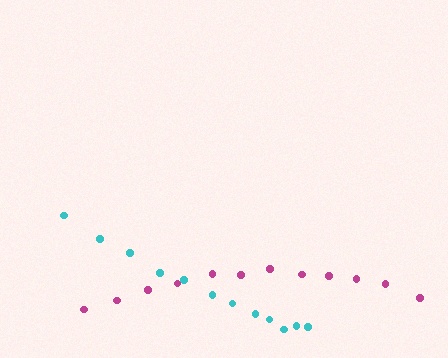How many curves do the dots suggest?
There are 2 distinct paths.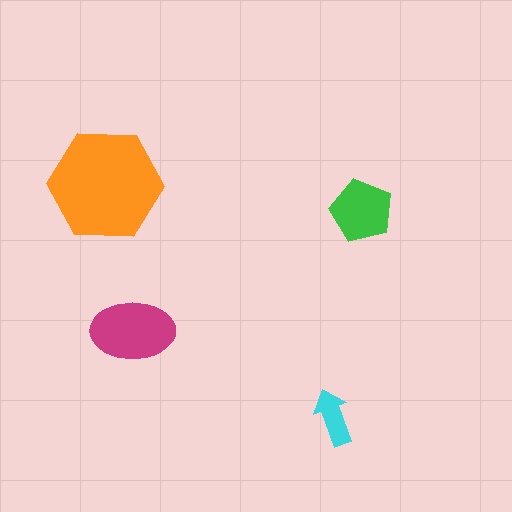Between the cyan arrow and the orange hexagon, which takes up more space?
The orange hexagon.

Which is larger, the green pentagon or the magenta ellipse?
The magenta ellipse.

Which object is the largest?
The orange hexagon.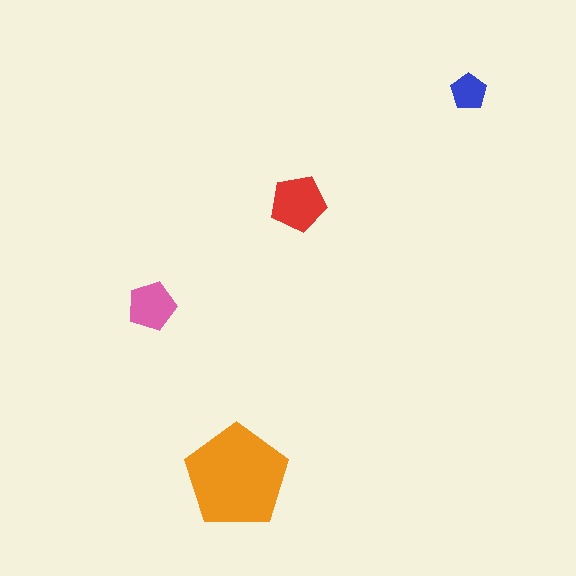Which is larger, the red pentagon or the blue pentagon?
The red one.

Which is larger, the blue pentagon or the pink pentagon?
The pink one.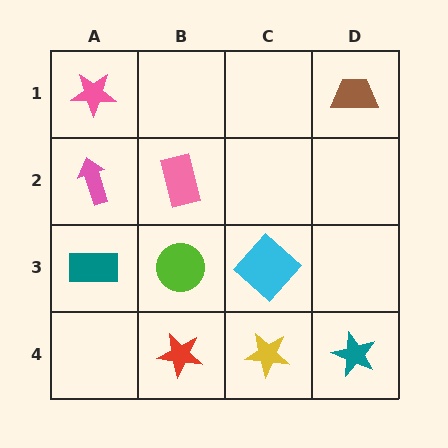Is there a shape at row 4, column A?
No, that cell is empty.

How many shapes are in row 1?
2 shapes.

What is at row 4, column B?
A red star.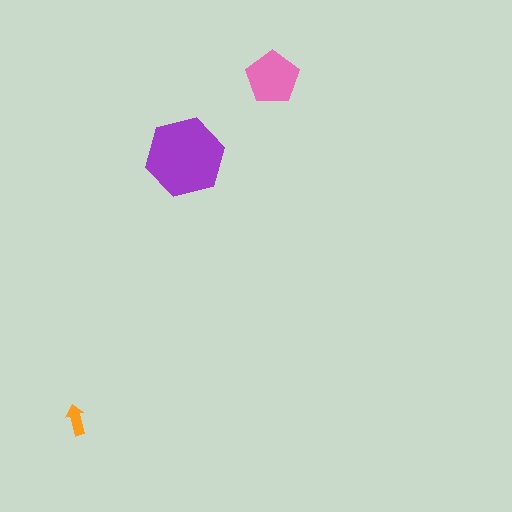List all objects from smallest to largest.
The orange arrow, the pink pentagon, the purple hexagon.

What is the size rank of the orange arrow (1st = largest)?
3rd.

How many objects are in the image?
There are 3 objects in the image.